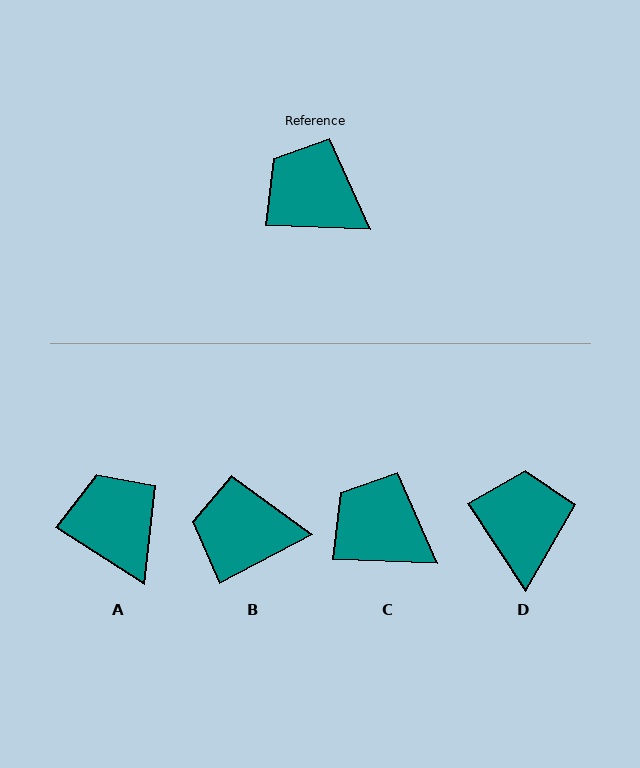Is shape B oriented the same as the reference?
No, it is off by about 30 degrees.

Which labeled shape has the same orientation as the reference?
C.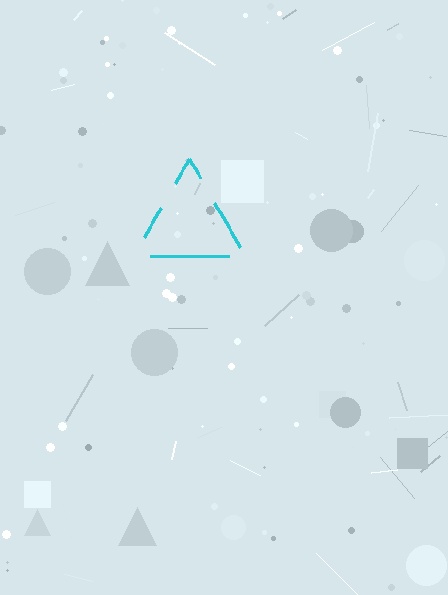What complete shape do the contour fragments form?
The contour fragments form a triangle.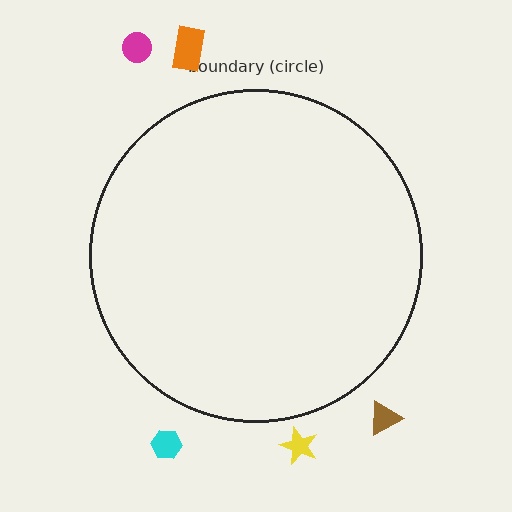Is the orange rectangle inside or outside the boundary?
Outside.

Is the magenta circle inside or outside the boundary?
Outside.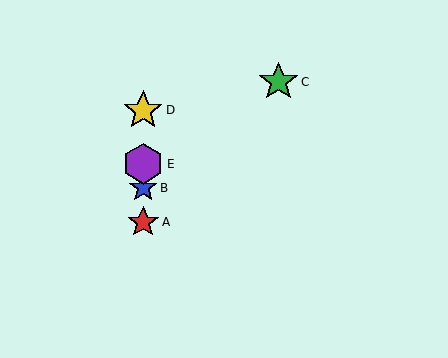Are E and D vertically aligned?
Yes, both are at x≈143.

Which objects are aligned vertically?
Objects A, B, D, E are aligned vertically.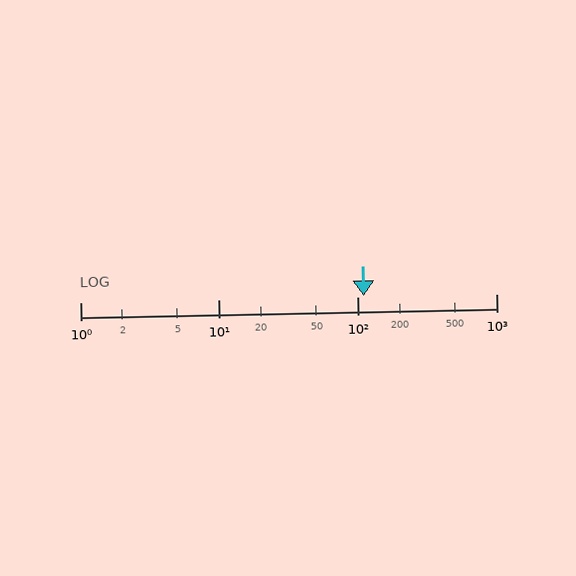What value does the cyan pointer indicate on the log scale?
The pointer indicates approximately 110.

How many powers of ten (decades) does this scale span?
The scale spans 3 decades, from 1 to 1000.